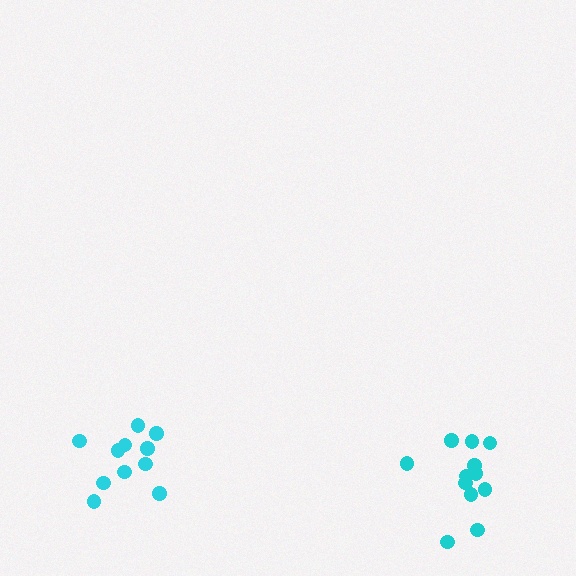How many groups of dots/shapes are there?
There are 2 groups.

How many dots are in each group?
Group 1: 12 dots, Group 2: 11 dots (23 total).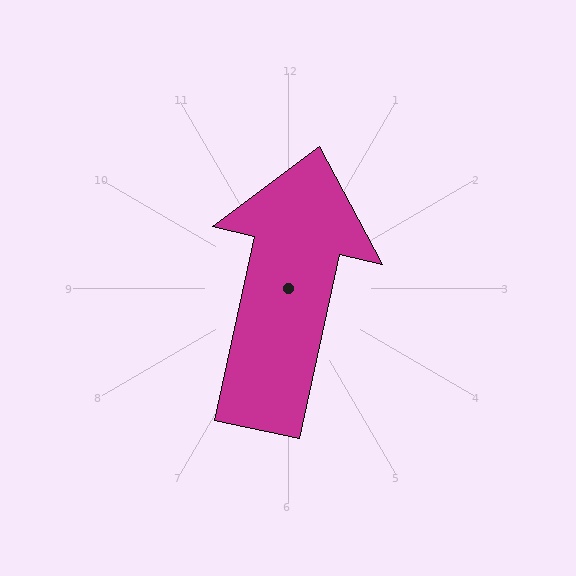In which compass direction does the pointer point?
North.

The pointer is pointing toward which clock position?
Roughly 12 o'clock.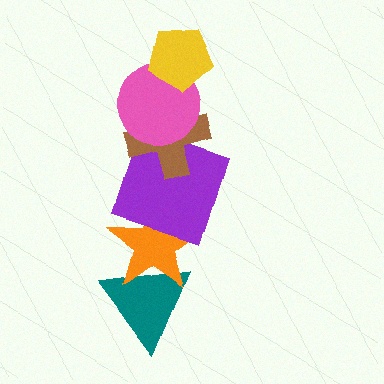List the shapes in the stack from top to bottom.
From top to bottom: the yellow pentagon, the pink circle, the brown cross, the purple square, the orange star, the teal triangle.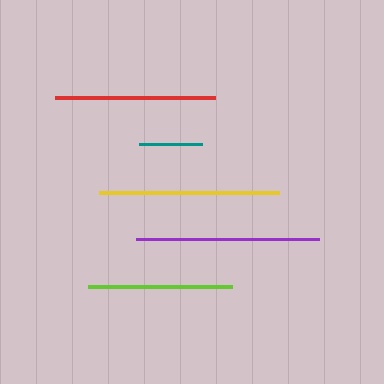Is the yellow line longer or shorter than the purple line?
The purple line is longer than the yellow line.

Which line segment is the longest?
The purple line is the longest at approximately 183 pixels.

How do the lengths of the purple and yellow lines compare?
The purple and yellow lines are approximately the same length.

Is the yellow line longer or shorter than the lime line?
The yellow line is longer than the lime line.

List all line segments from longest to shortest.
From longest to shortest: purple, yellow, red, lime, teal.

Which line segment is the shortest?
The teal line is the shortest at approximately 62 pixels.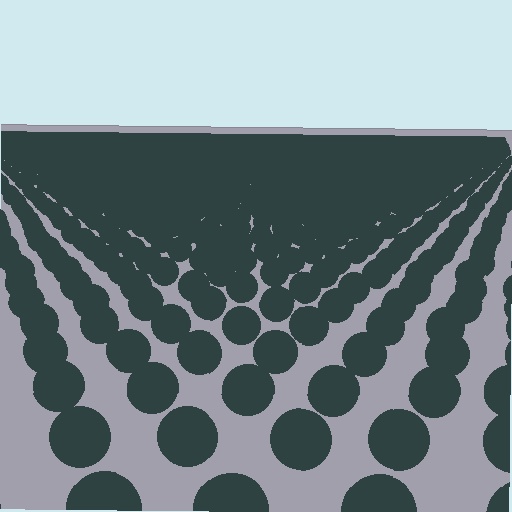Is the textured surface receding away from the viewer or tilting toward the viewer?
The surface is receding away from the viewer. Texture elements get smaller and denser toward the top.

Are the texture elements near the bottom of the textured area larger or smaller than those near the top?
Larger. Near the bottom, elements are closer to the viewer and appear at a bigger on-screen size.